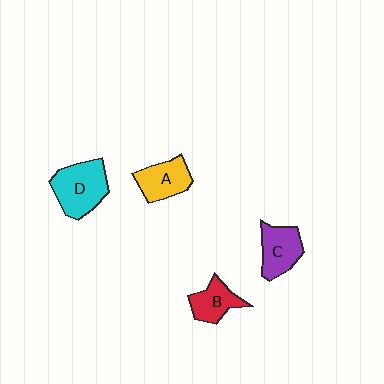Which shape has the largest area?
Shape D (cyan).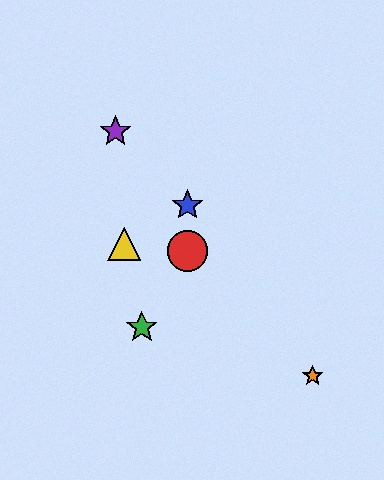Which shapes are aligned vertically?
The red circle, the blue star are aligned vertically.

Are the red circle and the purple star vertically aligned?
No, the red circle is at x≈188 and the purple star is at x≈115.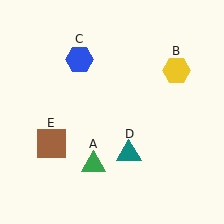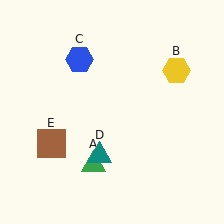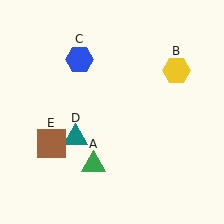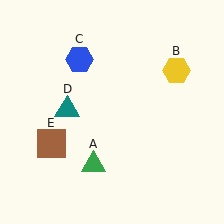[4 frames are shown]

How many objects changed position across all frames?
1 object changed position: teal triangle (object D).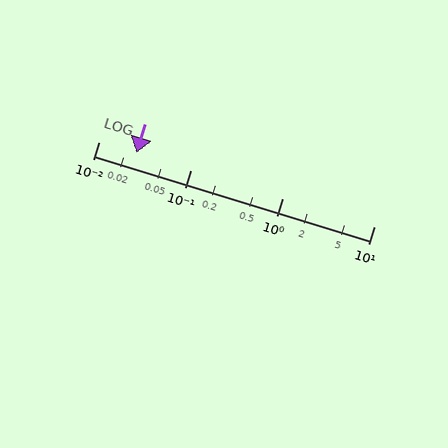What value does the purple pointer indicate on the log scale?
The pointer indicates approximately 0.026.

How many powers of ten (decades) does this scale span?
The scale spans 3 decades, from 0.01 to 10.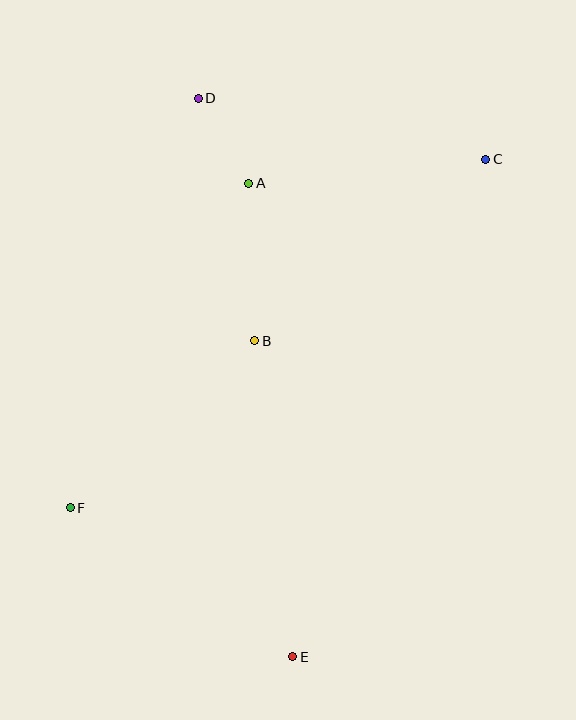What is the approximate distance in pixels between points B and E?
The distance between B and E is approximately 318 pixels.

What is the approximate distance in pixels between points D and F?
The distance between D and F is approximately 429 pixels.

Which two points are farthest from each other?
Points D and E are farthest from each other.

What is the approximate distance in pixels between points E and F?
The distance between E and F is approximately 268 pixels.